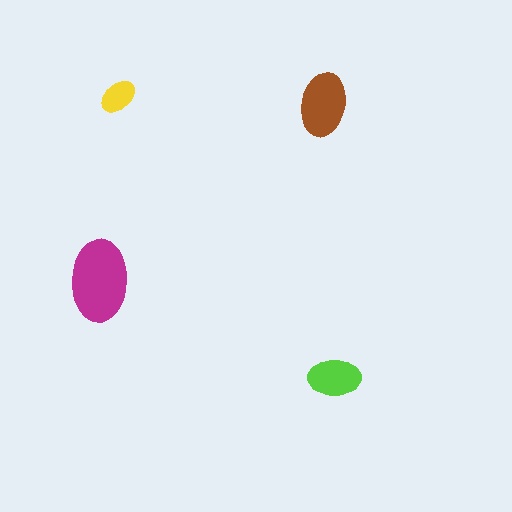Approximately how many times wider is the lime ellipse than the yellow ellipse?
About 1.5 times wider.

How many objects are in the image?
There are 4 objects in the image.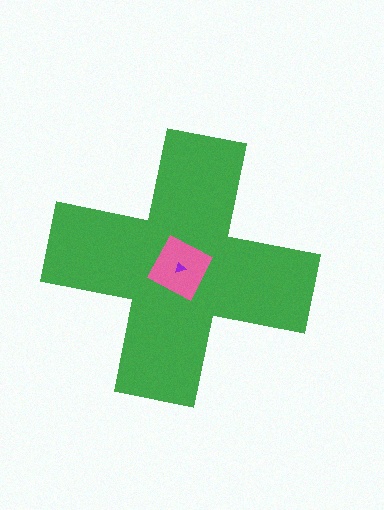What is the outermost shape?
The green cross.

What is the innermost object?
The purple triangle.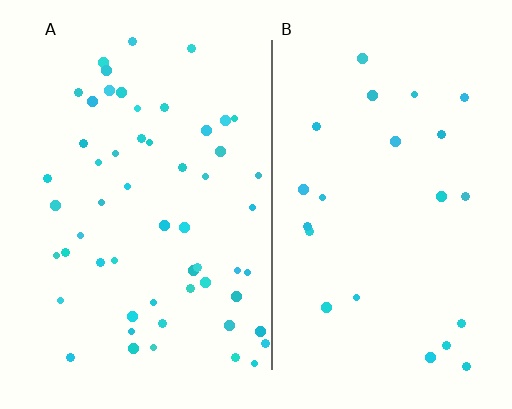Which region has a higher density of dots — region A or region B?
A (the left).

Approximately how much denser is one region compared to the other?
Approximately 2.5× — region A over region B.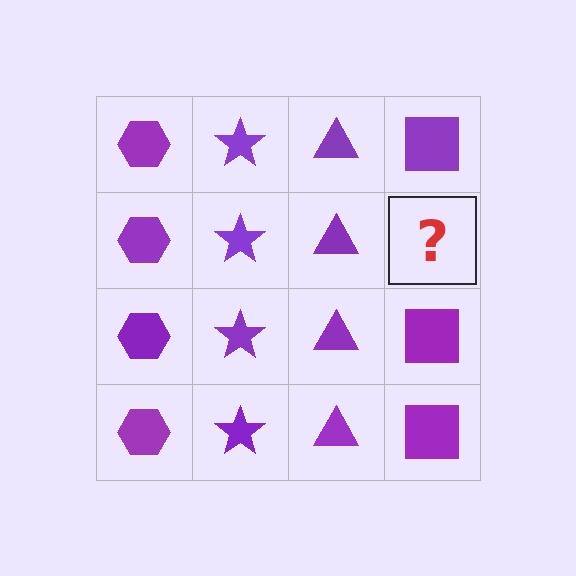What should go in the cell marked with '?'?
The missing cell should contain a purple square.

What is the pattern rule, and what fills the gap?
The rule is that each column has a consistent shape. The gap should be filled with a purple square.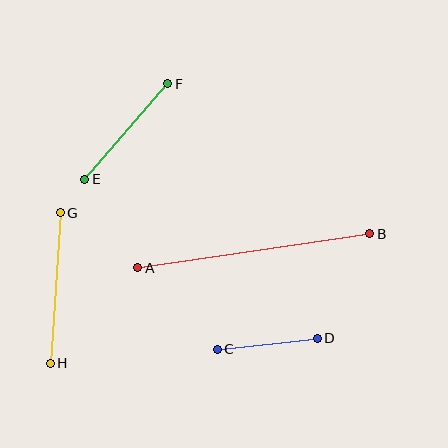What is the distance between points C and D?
The distance is approximately 101 pixels.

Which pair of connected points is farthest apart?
Points A and B are farthest apart.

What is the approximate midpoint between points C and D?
The midpoint is at approximately (267, 344) pixels.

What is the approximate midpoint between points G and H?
The midpoint is at approximately (55, 288) pixels.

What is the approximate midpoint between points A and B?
The midpoint is at approximately (254, 251) pixels.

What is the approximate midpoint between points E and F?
The midpoint is at approximately (126, 131) pixels.